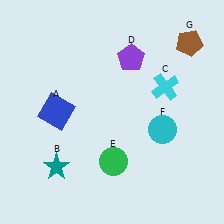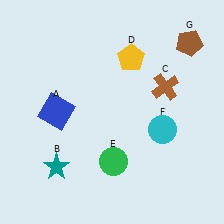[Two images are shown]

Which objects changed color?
C changed from cyan to brown. D changed from purple to yellow.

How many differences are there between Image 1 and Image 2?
There are 2 differences between the two images.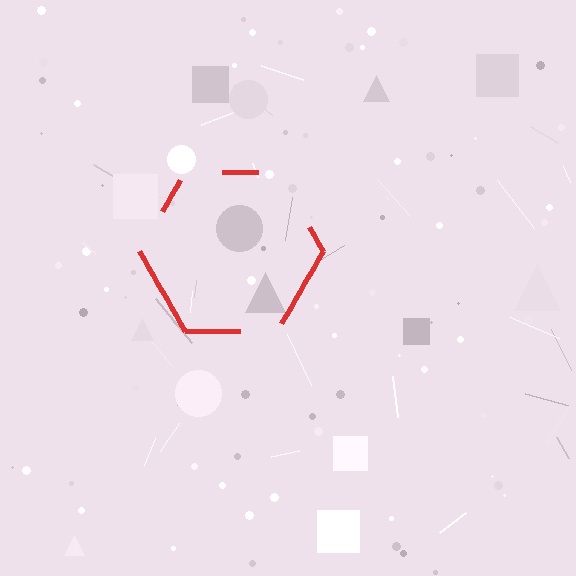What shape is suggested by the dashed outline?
The dashed outline suggests a hexagon.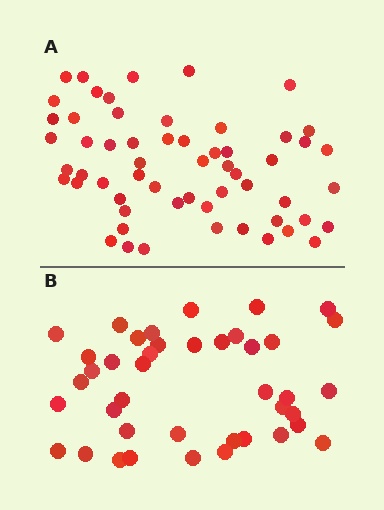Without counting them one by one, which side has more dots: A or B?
Region A (the top region) has more dots.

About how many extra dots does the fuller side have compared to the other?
Region A has approximately 15 more dots than region B.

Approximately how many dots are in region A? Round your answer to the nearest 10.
About 60 dots. (The exact count is 58, which rounds to 60.)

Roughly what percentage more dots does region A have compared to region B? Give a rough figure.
About 40% more.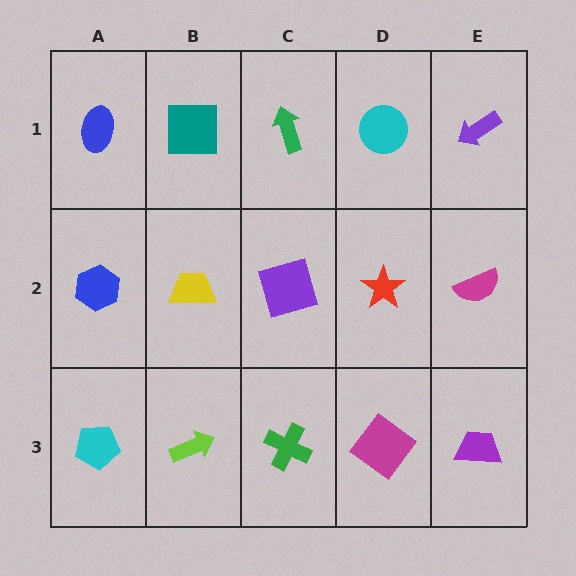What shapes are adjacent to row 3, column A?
A blue hexagon (row 2, column A), a lime arrow (row 3, column B).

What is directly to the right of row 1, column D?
A purple arrow.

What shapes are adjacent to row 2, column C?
A green arrow (row 1, column C), a green cross (row 3, column C), a yellow trapezoid (row 2, column B), a red star (row 2, column D).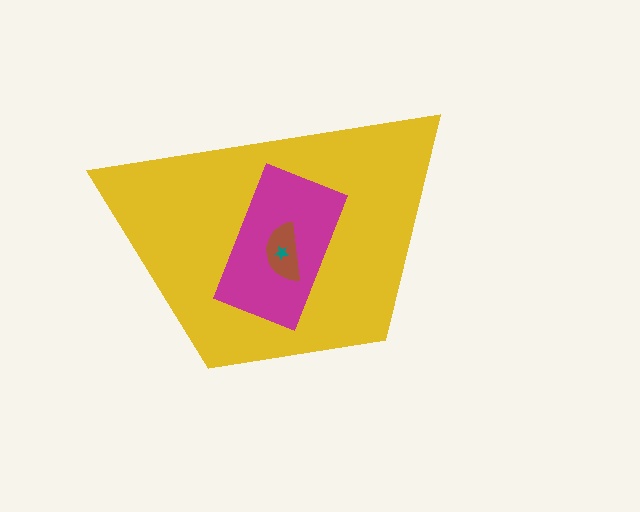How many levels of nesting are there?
4.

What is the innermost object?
The teal star.